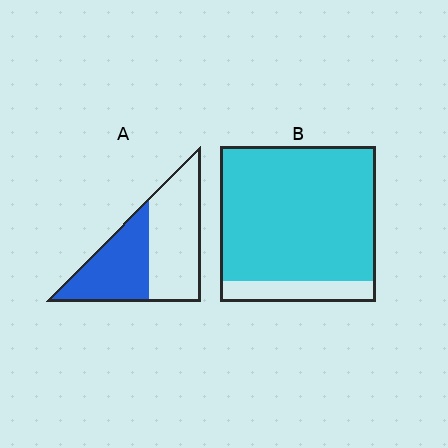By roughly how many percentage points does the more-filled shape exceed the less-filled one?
By roughly 40 percentage points (B over A).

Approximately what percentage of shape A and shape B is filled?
A is approximately 45% and B is approximately 85%.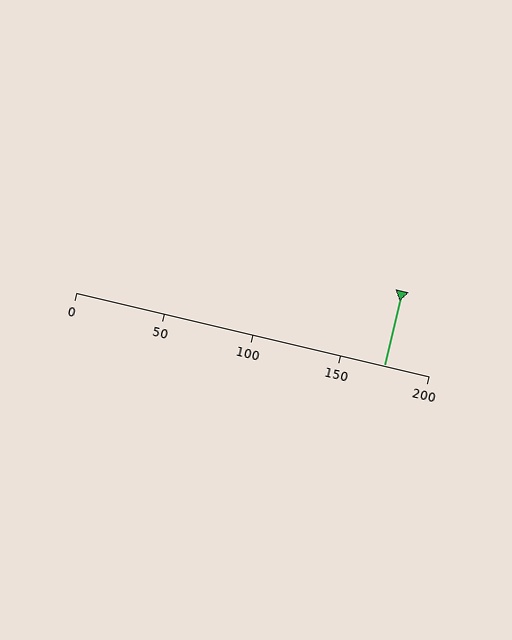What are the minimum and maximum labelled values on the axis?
The axis runs from 0 to 200.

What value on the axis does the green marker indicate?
The marker indicates approximately 175.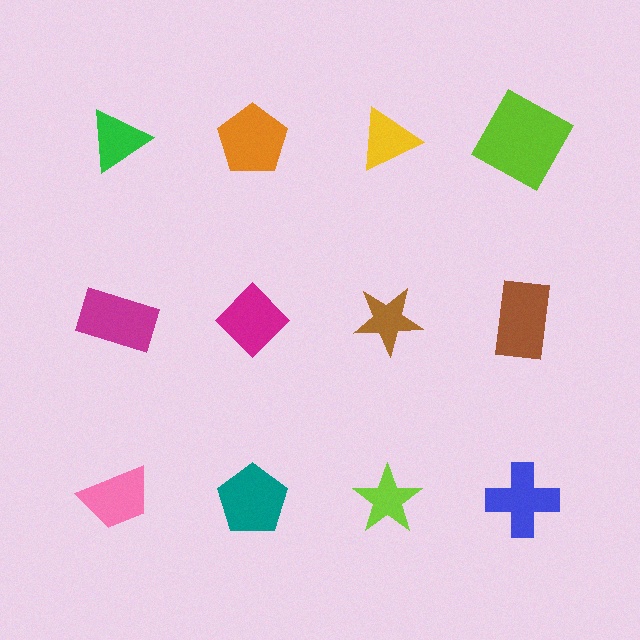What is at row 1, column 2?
An orange pentagon.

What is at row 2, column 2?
A magenta diamond.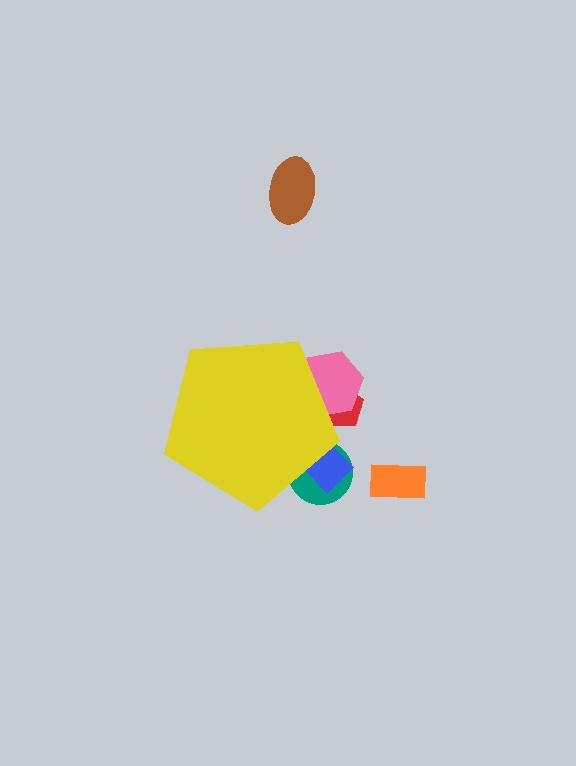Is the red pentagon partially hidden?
Yes, the red pentagon is partially hidden behind the yellow pentagon.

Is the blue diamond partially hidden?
Yes, the blue diamond is partially hidden behind the yellow pentagon.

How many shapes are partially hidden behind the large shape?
4 shapes are partially hidden.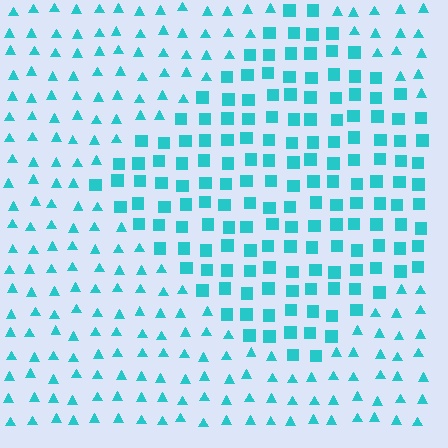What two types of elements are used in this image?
The image uses squares inside the diamond region and triangles outside it.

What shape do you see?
I see a diamond.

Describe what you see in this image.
The image is filled with small cyan elements arranged in a uniform grid. A diamond-shaped region contains squares, while the surrounding area contains triangles. The boundary is defined purely by the change in element shape.